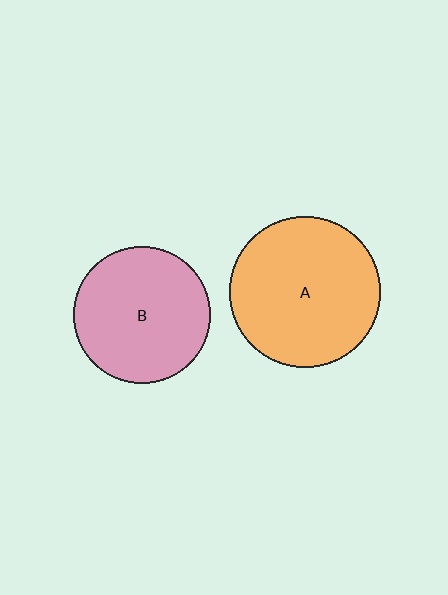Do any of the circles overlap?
No, none of the circles overlap.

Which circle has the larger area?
Circle A (orange).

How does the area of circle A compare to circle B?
Approximately 1.2 times.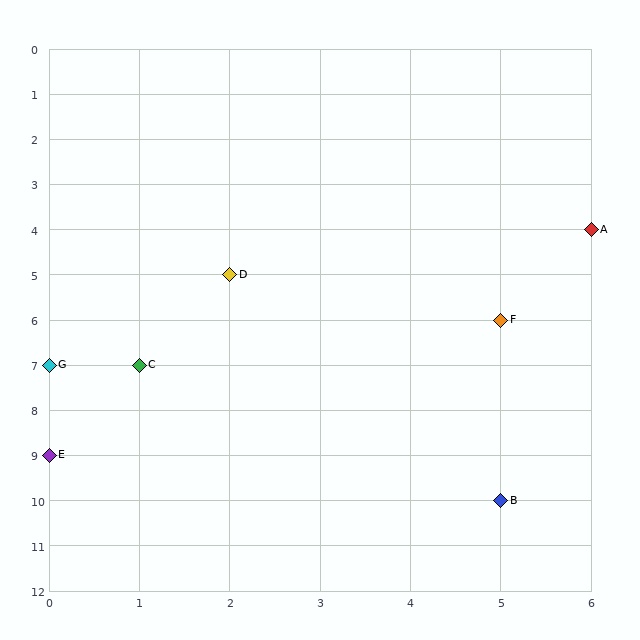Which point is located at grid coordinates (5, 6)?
Point F is at (5, 6).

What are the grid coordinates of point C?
Point C is at grid coordinates (1, 7).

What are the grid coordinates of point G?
Point G is at grid coordinates (0, 7).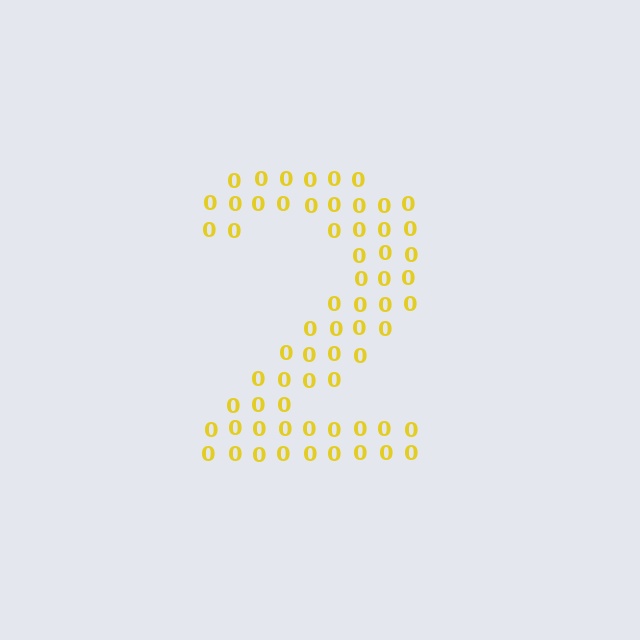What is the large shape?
The large shape is the digit 2.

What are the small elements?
The small elements are digit 0's.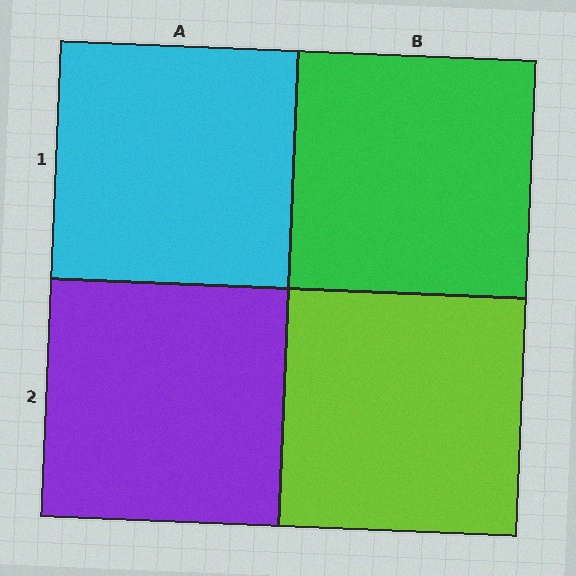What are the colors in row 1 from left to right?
Cyan, green.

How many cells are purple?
1 cell is purple.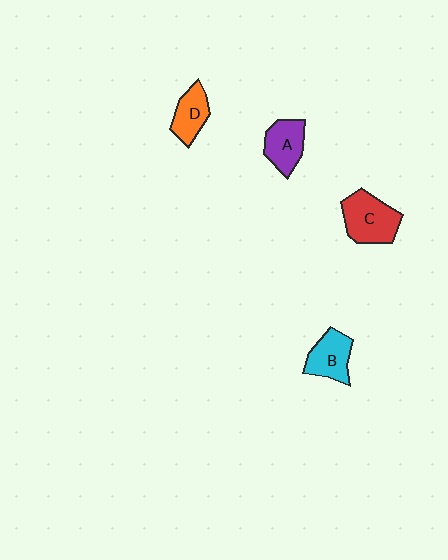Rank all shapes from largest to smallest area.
From largest to smallest: C (red), B (cyan), A (purple), D (orange).